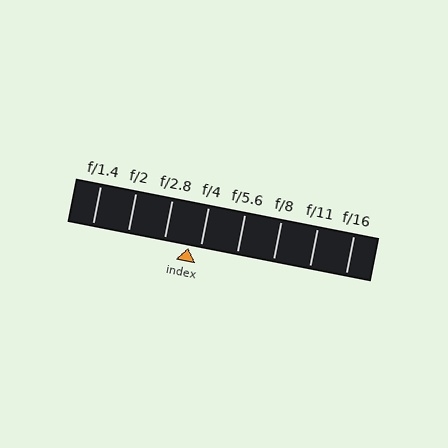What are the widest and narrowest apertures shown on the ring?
The widest aperture shown is f/1.4 and the narrowest is f/16.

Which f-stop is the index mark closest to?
The index mark is closest to f/4.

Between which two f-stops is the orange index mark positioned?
The index mark is between f/2.8 and f/4.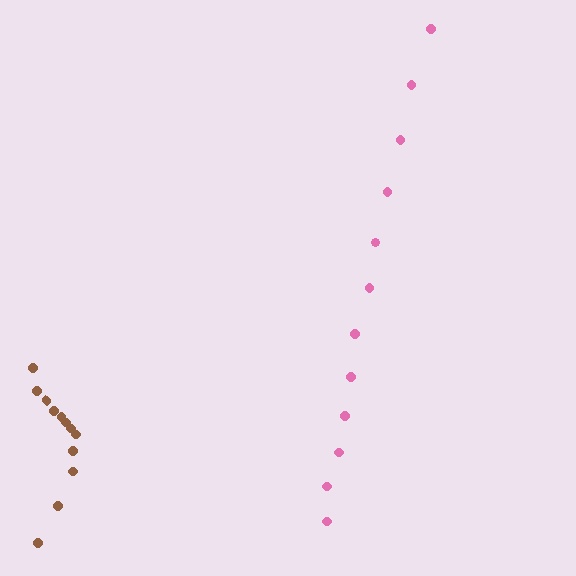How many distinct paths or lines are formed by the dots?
There are 2 distinct paths.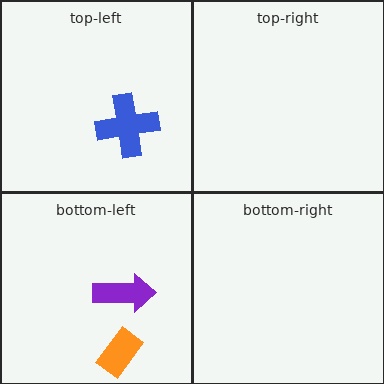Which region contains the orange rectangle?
The bottom-left region.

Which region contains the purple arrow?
The bottom-left region.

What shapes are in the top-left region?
The blue cross.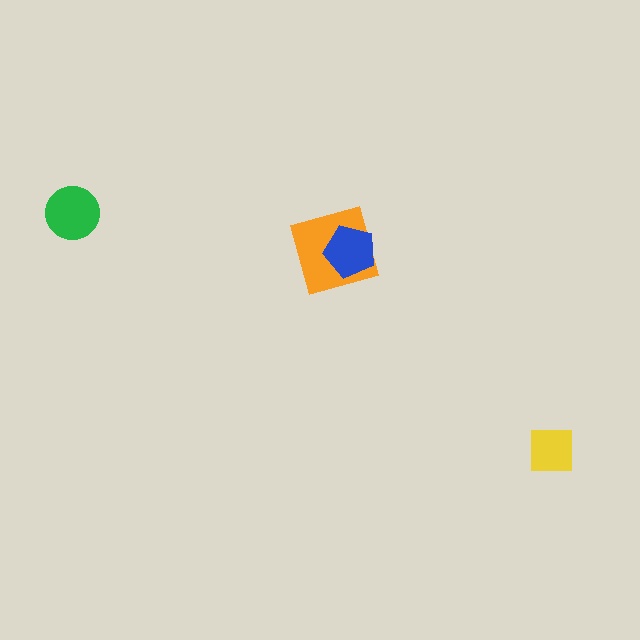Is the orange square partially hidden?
Yes, it is partially covered by another shape.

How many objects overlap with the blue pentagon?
1 object overlaps with the blue pentagon.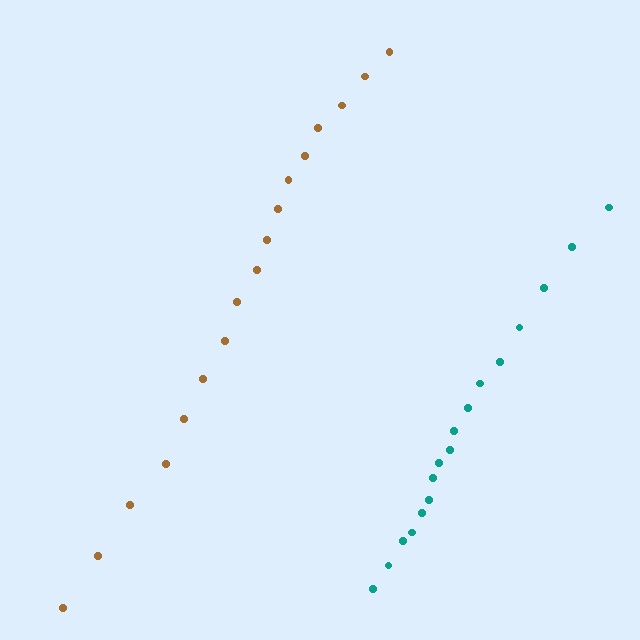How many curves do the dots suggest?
There are 2 distinct paths.